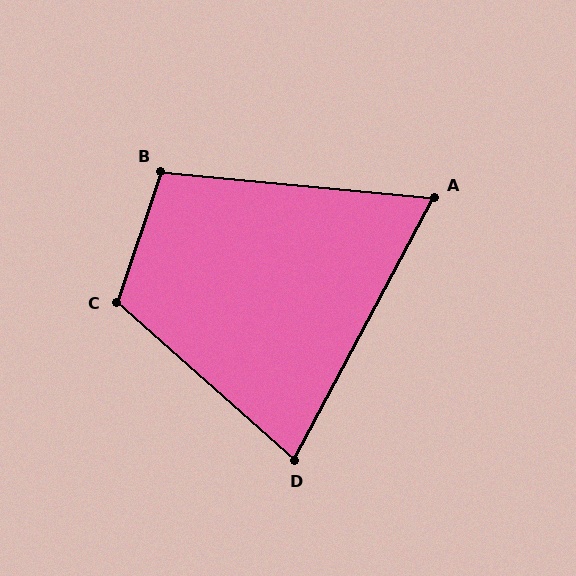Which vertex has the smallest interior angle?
A, at approximately 67 degrees.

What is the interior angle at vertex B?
Approximately 103 degrees (obtuse).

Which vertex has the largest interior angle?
C, at approximately 113 degrees.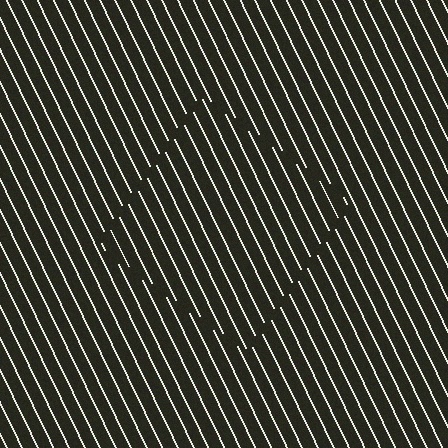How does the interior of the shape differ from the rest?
The interior of the shape contains the same grating, shifted by half a period — the contour is defined by the phase discontinuity where line-ends from the inner and outer gratings abut.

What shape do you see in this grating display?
An illusory square. The interior of the shape contains the same grating, shifted by half a period — the contour is defined by the phase discontinuity where line-ends from the inner and outer gratings abut.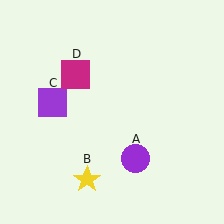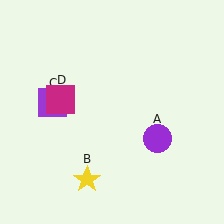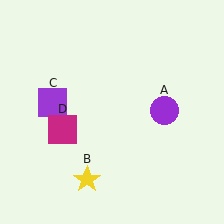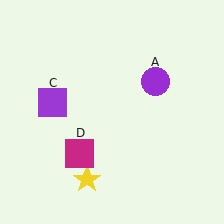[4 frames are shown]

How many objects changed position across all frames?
2 objects changed position: purple circle (object A), magenta square (object D).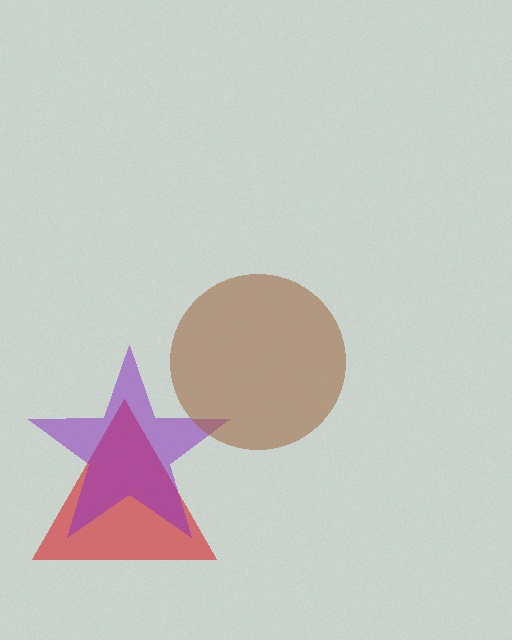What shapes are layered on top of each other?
The layered shapes are: a red triangle, a purple star, a brown circle.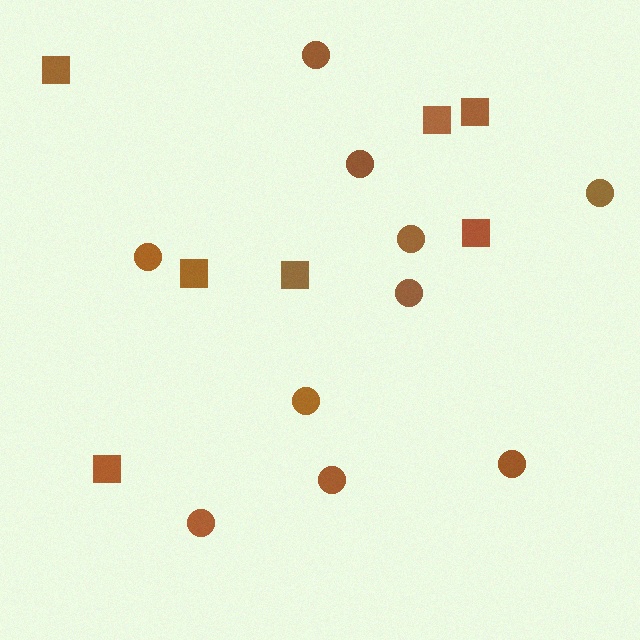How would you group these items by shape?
There are 2 groups: one group of circles (10) and one group of squares (7).